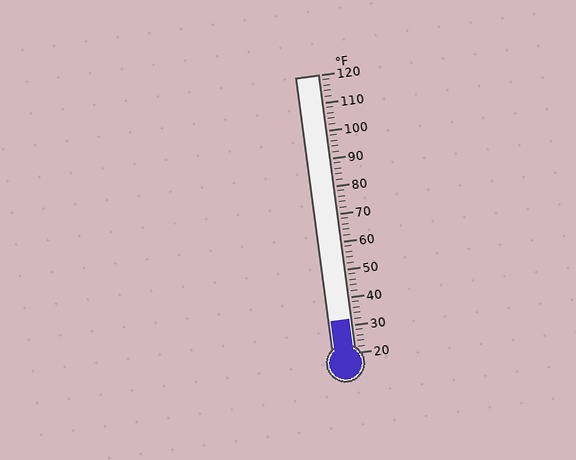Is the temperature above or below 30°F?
The temperature is above 30°F.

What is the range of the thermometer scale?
The thermometer scale ranges from 20°F to 120°F.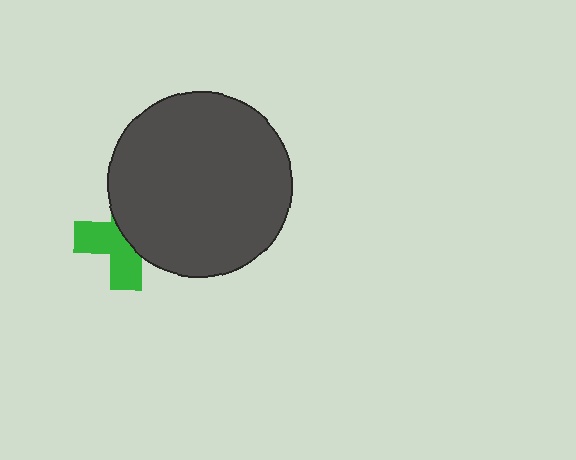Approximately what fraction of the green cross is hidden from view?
Roughly 51% of the green cross is hidden behind the dark gray circle.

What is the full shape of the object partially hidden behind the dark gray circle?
The partially hidden object is a green cross.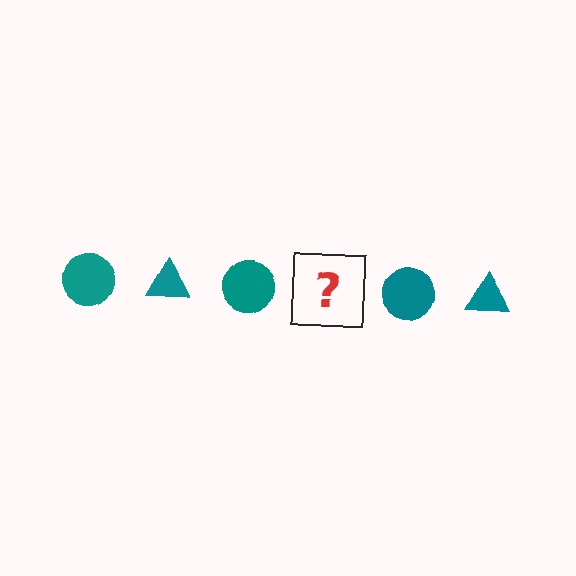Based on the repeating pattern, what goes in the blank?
The blank should be a teal triangle.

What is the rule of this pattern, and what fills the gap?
The rule is that the pattern cycles through circle, triangle shapes in teal. The gap should be filled with a teal triangle.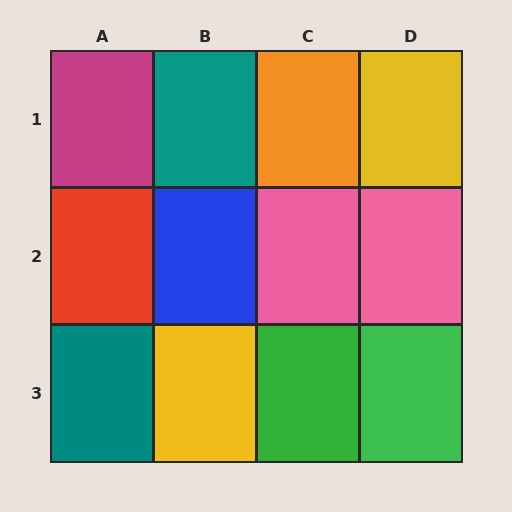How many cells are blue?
1 cell is blue.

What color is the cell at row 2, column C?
Pink.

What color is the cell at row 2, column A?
Red.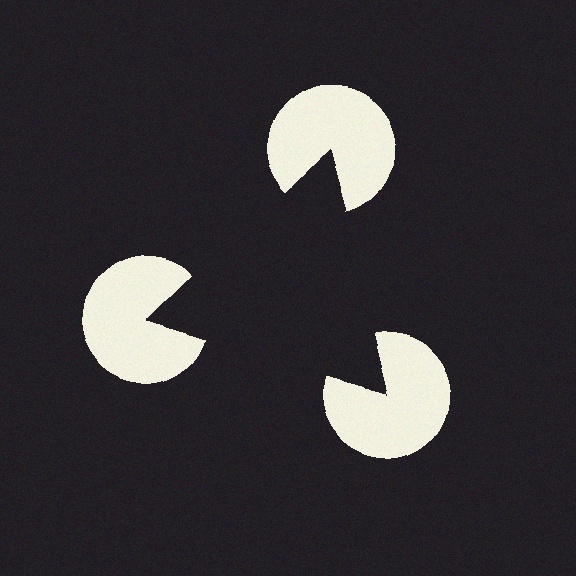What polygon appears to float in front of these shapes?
An illusory triangle — its edges are inferred from the aligned wedge cuts in the pac-man discs, not physically drawn.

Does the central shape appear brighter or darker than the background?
It typically appears slightly darker than the background, even though no actual brightness change is drawn.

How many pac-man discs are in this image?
There are 3 — one at each vertex of the illusory triangle.